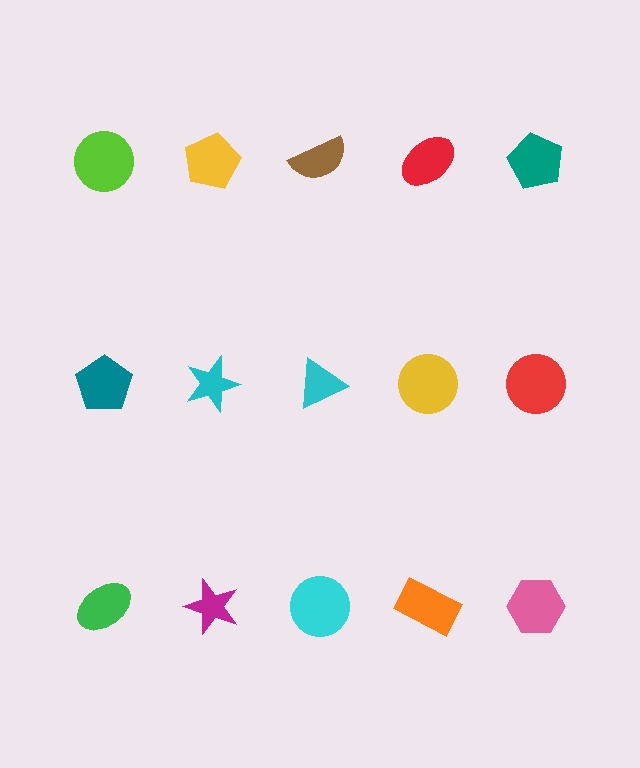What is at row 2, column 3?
A cyan triangle.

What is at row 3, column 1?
A green ellipse.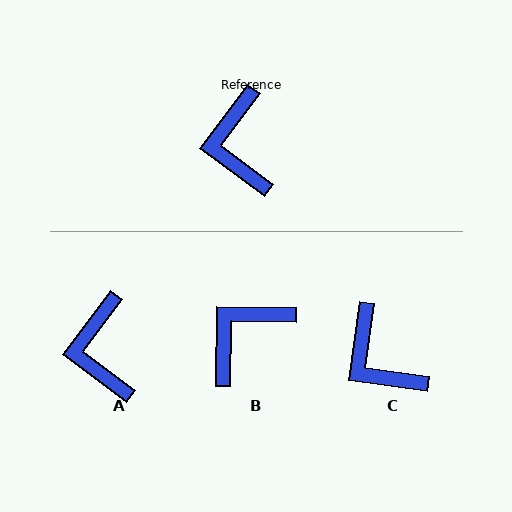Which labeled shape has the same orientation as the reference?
A.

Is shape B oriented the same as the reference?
No, it is off by about 54 degrees.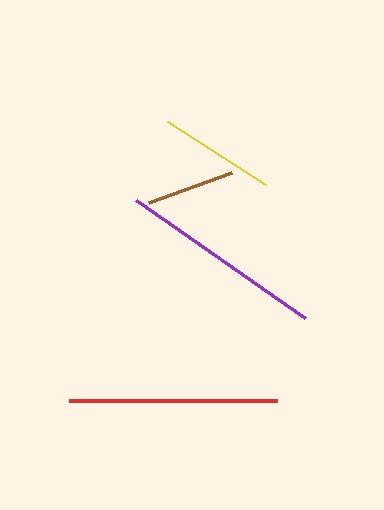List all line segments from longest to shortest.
From longest to shortest: red, purple, yellow, brown.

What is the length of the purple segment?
The purple segment is approximately 206 pixels long.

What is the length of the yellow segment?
The yellow segment is approximately 116 pixels long.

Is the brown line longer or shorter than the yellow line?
The yellow line is longer than the brown line.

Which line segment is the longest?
The red line is the longest at approximately 207 pixels.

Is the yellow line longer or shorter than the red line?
The red line is longer than the yellow line.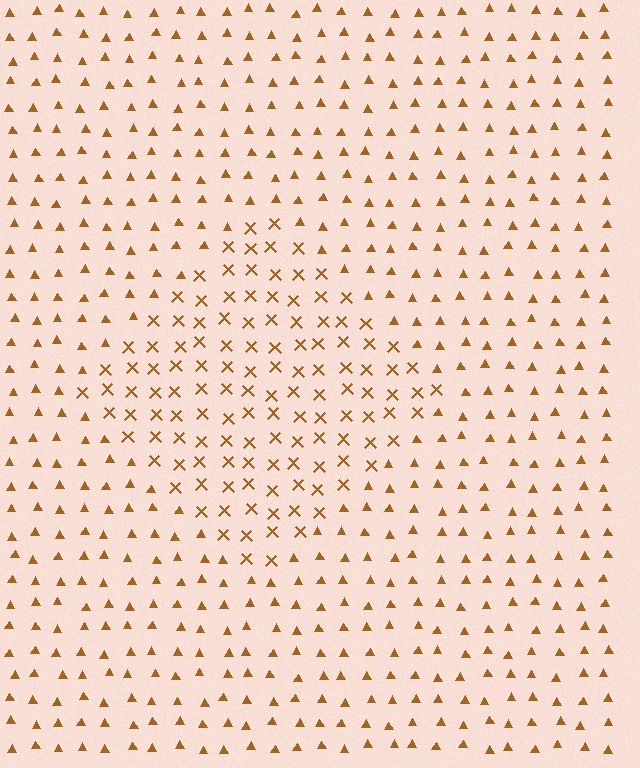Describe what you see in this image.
The image is filled with small brown elements arranged in a uniform grid. A diamond-shaped region contains X marks, while the surrounding area contains triangles. The boundary is defined purely by the change in element shape.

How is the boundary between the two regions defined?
The boundary is defined by a change in element shape: X marks inside vs. triangles outside. All elements share the same color and spacing.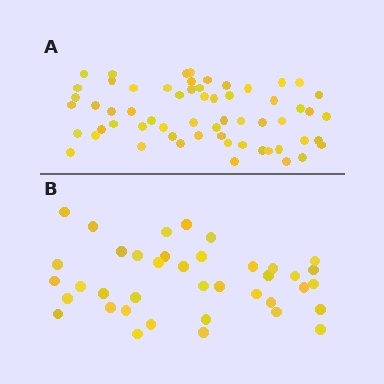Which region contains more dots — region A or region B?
Region A (the top region) has more dots.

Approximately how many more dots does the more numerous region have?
Region A has approximately 20 more dots than region B.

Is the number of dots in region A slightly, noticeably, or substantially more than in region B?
Region A has substantially more. The ratio is roughly 1.5 to 1.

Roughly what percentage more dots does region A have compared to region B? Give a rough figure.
About 55% more.